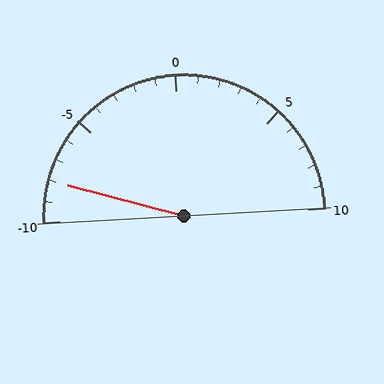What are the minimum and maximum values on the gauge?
The gauge ranges from -10 to 10.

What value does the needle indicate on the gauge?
The needle indicates approximately -8.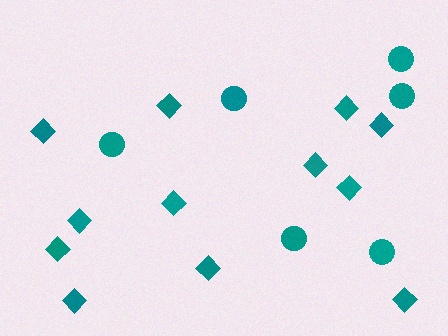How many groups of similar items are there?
There are 2 groups: one group of diamonds (12) and one group of circles (6).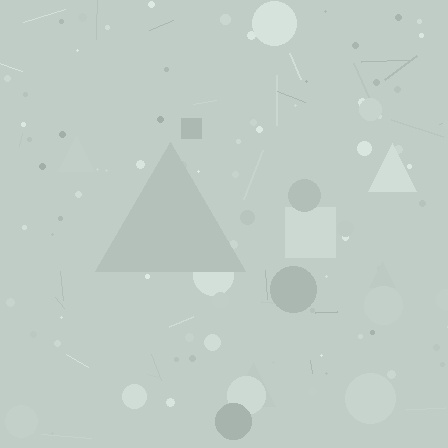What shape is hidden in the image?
A triangle is hidden in the image.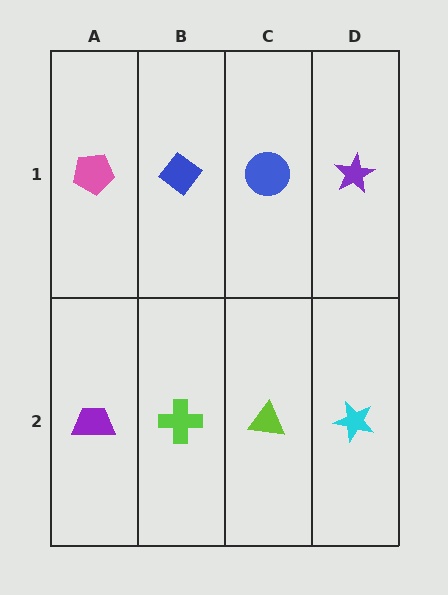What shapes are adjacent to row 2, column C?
A blue circle (row 1, column C), a lime cross (row 2, column B), a cyan star (row 2, column D).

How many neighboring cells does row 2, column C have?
3.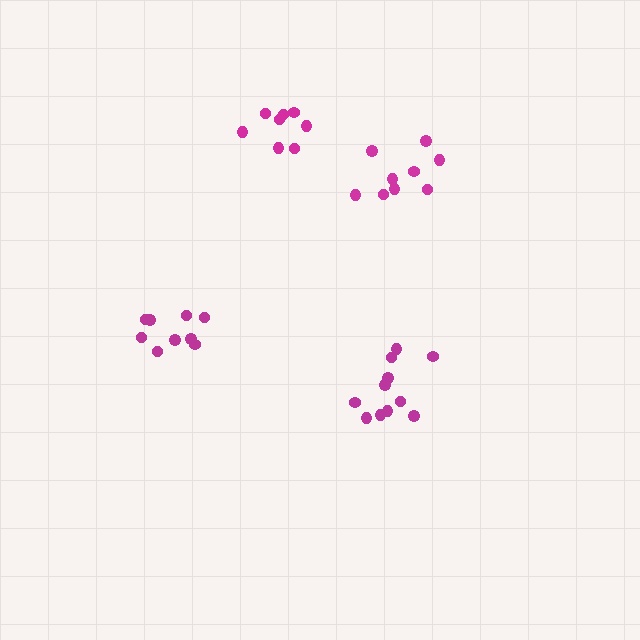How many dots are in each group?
Group 1: 8 dots, Group 2: 9 dots, Group 3: 9 dots, Group 4: 11 dots (37 total).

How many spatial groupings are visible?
There are 4 spatial groupings.